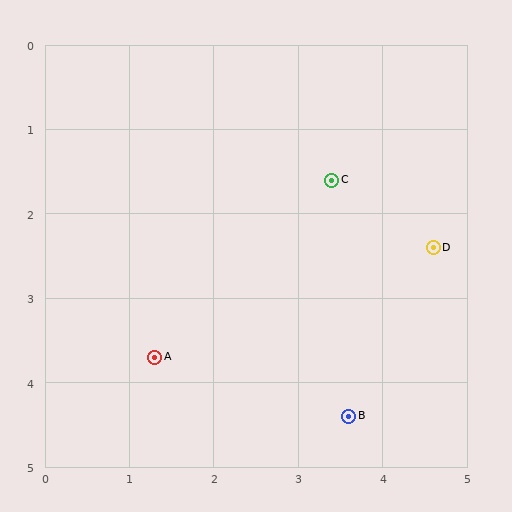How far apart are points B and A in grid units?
Points B and A are about 2.4 grid units apart.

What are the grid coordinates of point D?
Point D is at approximately (4.6, 2.4).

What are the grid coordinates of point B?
Point B is at approximately (3.6, 4.4).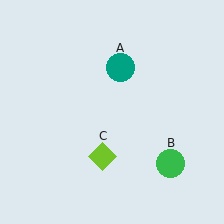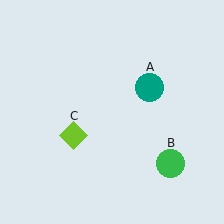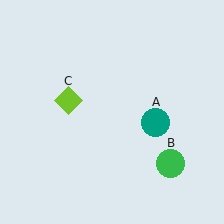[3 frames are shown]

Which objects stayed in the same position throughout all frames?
Green circle (object B) remained stationary.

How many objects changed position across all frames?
2 objects changed position: teal circle (object A), lime diamond (object C).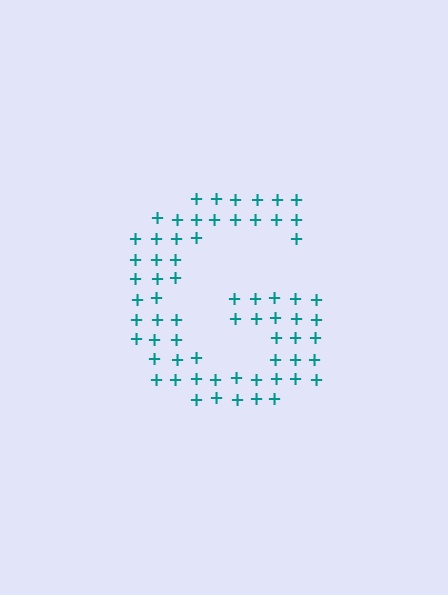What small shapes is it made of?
It is made of small plus signs.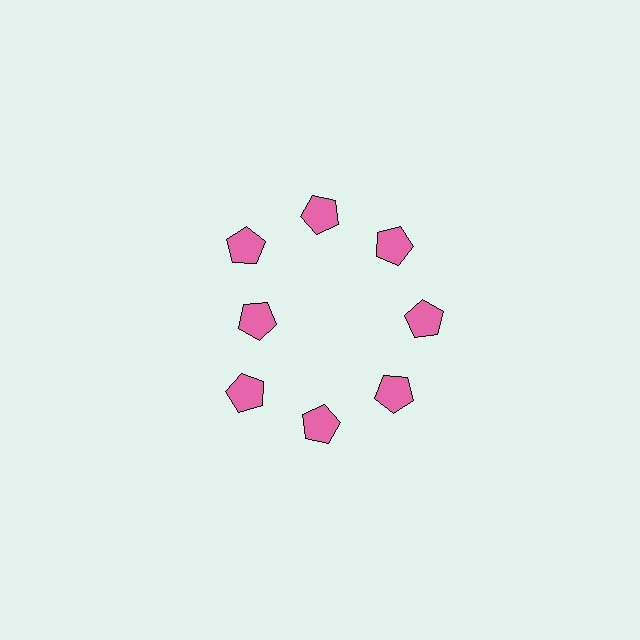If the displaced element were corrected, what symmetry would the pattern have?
It would have 8-fold rotational symmetry — the pattern would map onto itself every 45 degrees.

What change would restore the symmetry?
The symmetry would be restored by moving it outward, back onto the ring so that all 8 pentagons sit at equal angles and equal distance from the center.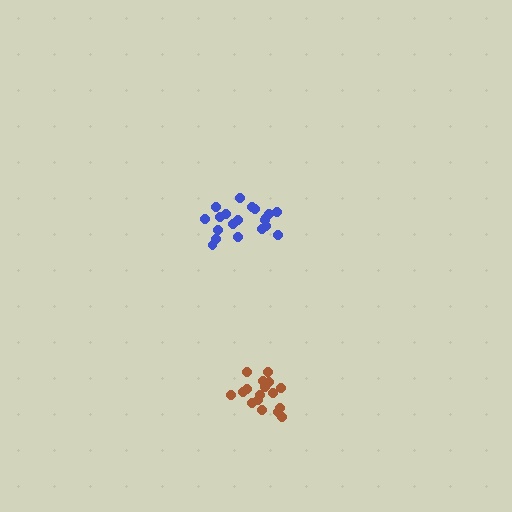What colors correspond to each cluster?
The clusters are colored: blue, brown.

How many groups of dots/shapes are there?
There are 2 groups.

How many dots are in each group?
Group 1: 20 dots, Group 2: 17 dots (37 total).